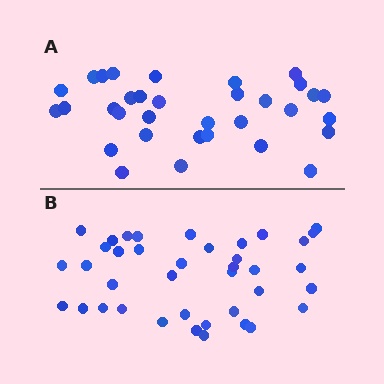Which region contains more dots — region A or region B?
Region B (the bottom region) has more dots.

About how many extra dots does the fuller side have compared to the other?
Region B has about 6 more dots than region A.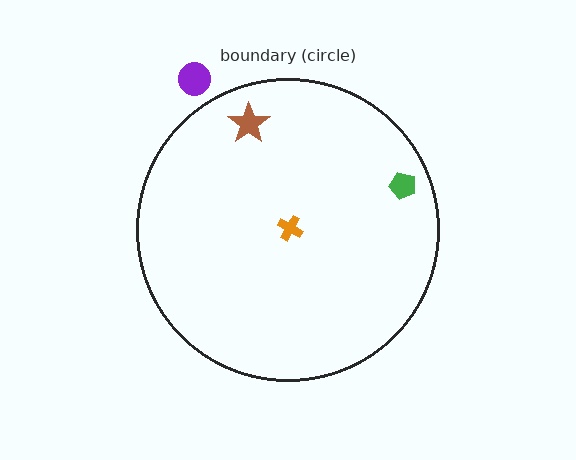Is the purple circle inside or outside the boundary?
Outside.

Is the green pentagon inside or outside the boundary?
Inside.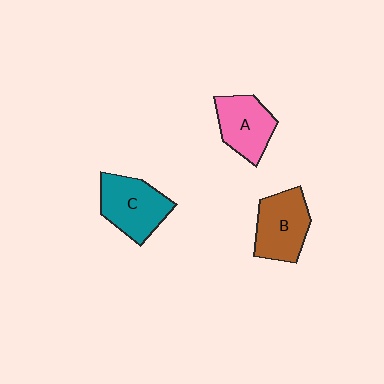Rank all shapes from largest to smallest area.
From largest to smallest: C (teal), B (brown), A (pink).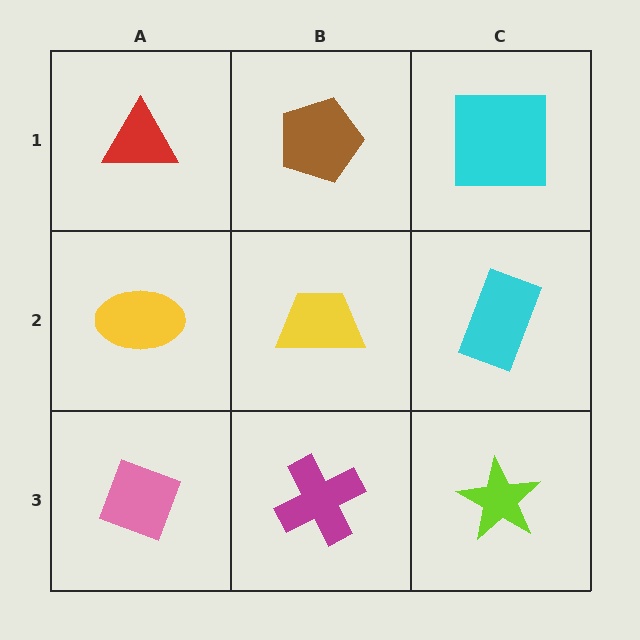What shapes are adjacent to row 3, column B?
A yellow trapezoid (row 2, column B), a pink diamond (row 3, column A), a lime star (row 3, column C).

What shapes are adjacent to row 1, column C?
A cyan rectangle (row 2, column C), a brown pentagon (row 1, column B).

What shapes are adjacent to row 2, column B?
A brown pentagon (row 1, column B), a magenta cross (row 3, column B), a yellow ellipse (row 2, column A), a cyan rectangle (row 2, column C).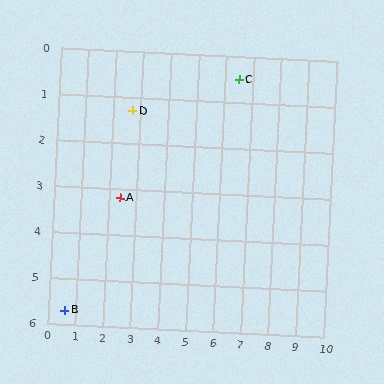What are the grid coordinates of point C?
Point C is at approximately (6.5, 0.5).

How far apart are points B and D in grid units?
Points B and D are about 4.9 grid units apart.